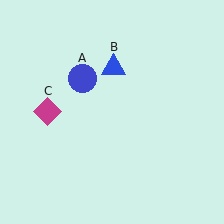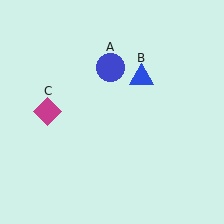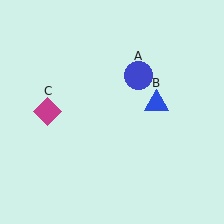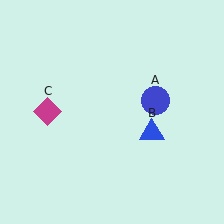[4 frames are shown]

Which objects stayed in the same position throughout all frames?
Magenta diamond (object C) remained stationary.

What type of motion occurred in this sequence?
The blue circle (object A), blue triangle (object B) rotated clockwise around the center of the scene.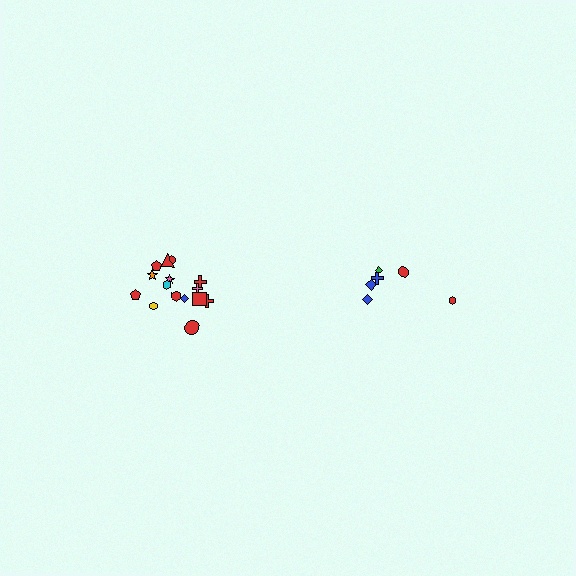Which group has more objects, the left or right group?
The left group.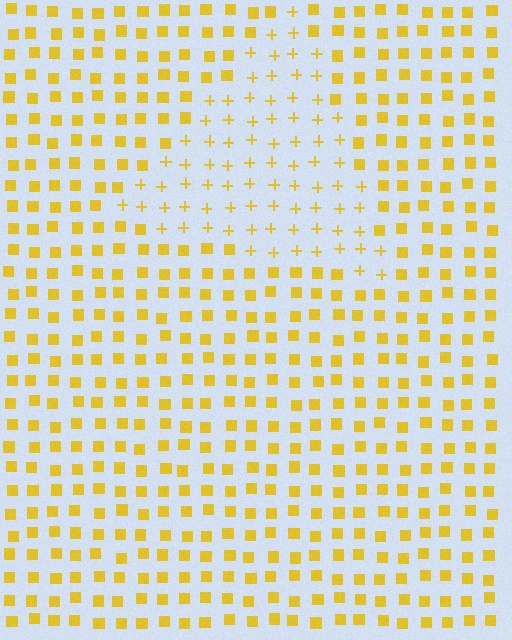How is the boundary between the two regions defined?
The boundary is defined by a change in element shape: plus signs inside vs. squares outside. All elements share the same color and spacing.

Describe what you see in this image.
The image is filled with small yellow elements arranged in a uniform grid. A triangle-shaped region contains plus signs, while the surrounding area contains squares. The boundary is defined purely by the change in element shape.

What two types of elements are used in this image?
The image uses plus signs inside the triangle region and squares outside it.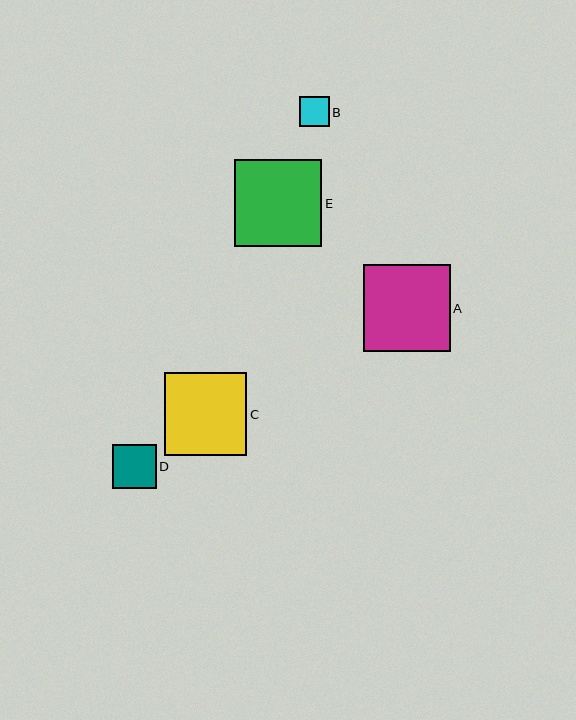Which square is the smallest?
Square B is the smallest with a size of approximately 30 pixels.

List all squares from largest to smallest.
From largest to smallest: E, A, C, D, B.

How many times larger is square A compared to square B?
Square A is approximately 2.9 times the size of square B.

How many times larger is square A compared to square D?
Square A is approximately 2.0 times the size of square D.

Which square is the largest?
Square E is the largest with a size of approximately 87 pixels.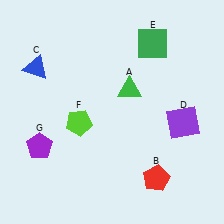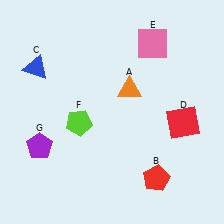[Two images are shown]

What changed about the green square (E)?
In Image 1, E is green. In Image 2, it changed to pink.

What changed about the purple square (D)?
In Image 1, D is purple. In Image 2, it changed to red.